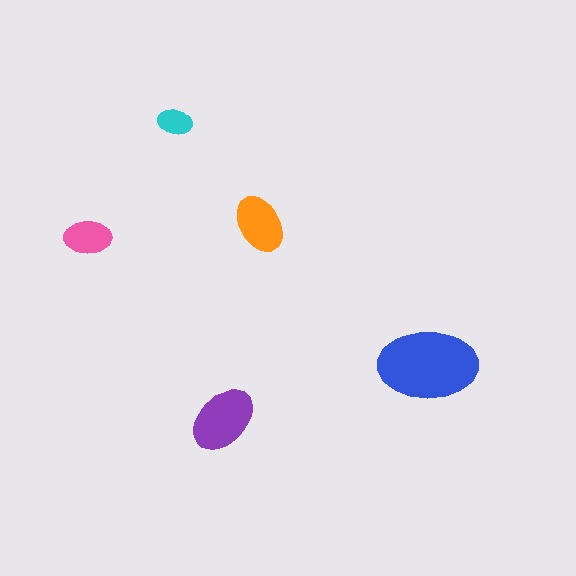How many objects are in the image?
There are 5 objects in the image.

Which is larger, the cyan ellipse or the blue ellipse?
The blue one.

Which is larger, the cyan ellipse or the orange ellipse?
The orange one.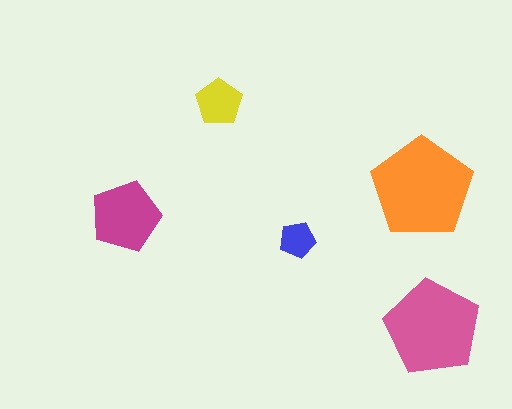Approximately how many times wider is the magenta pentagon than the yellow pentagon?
About 1.5 times wider.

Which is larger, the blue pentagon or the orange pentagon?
The orange one.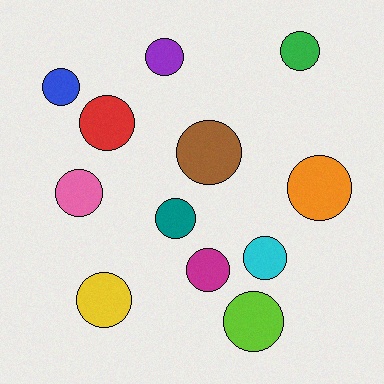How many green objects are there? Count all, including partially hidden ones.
There is 1 green object.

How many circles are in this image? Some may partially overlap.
There are 12 circles.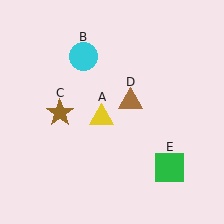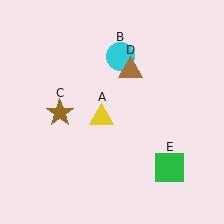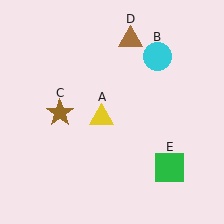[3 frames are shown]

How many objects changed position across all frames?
2 objects changed position: cyan circle (object B), brown triangle (object D).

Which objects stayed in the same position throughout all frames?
Yellow triangle (object A) and brown star (object C) and green square (object E) remained stationary.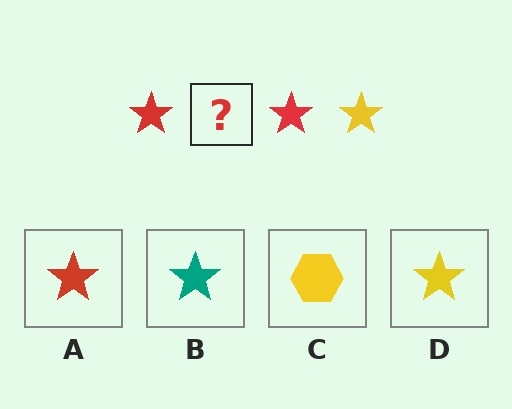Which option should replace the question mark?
Option D.